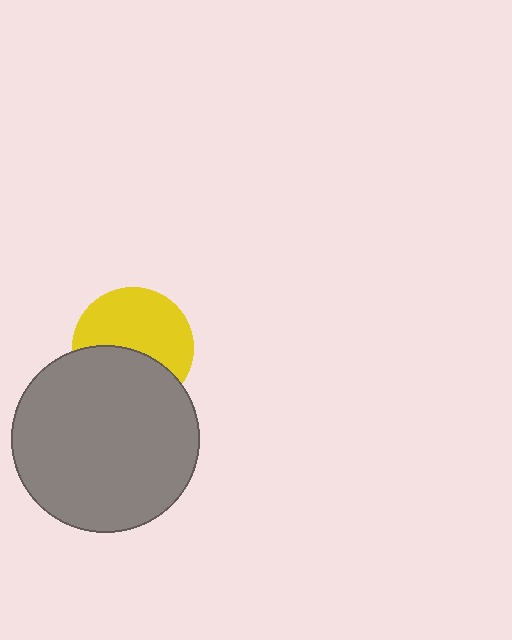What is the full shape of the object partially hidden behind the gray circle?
The partially hidden object is a yellow circle.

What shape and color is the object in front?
The object in front is a gray circle.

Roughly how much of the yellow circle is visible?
About half of it is visible (roughly 58%).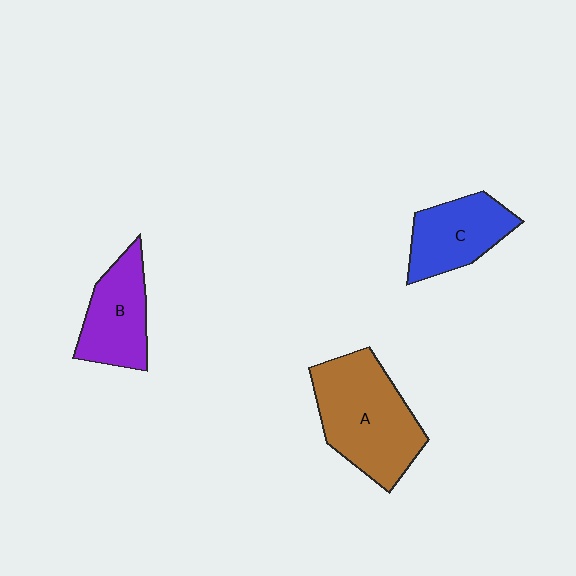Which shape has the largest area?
Shape A (brown).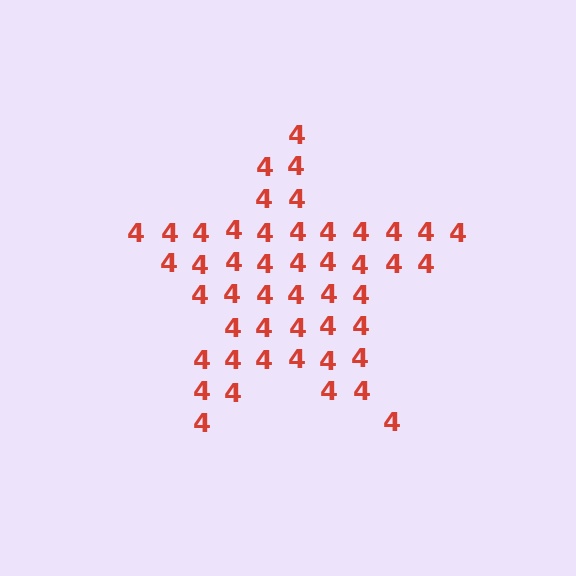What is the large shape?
The large shape is a star.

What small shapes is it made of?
It is made of small digit 4's.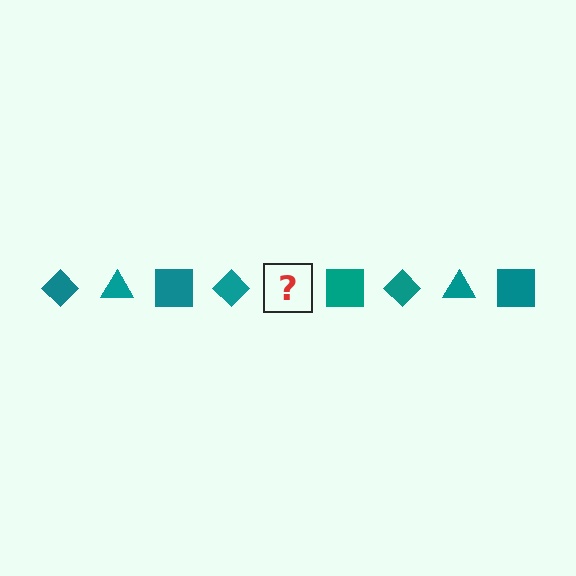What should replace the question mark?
The question mark should be replaced with a teal triangle.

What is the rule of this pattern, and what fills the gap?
The rule is that the pattern cycles through diamond, triangle, square shapes in teal. The gap should be filled with a teal triangle.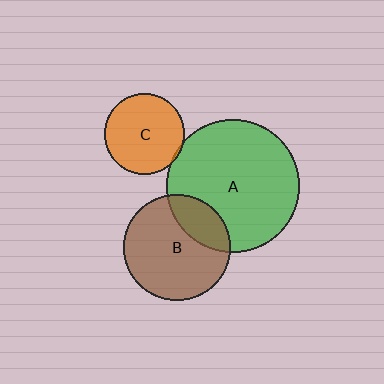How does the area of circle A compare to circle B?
Approximately 1.6 times.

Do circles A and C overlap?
Yes.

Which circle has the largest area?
Circle A (green).